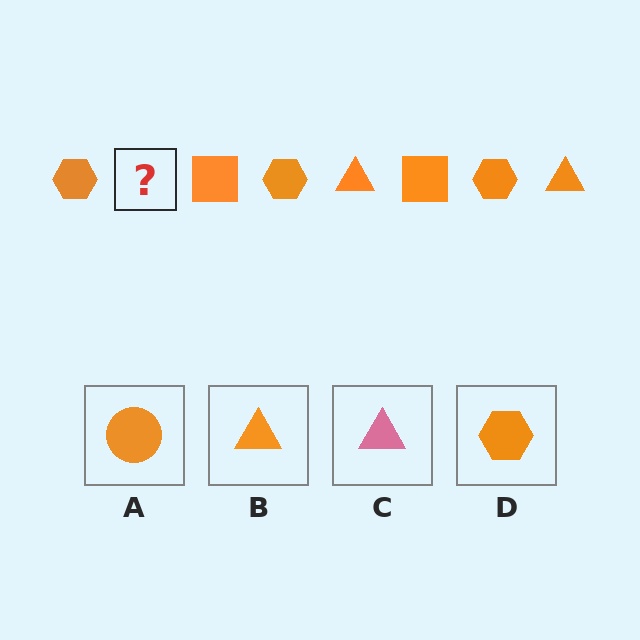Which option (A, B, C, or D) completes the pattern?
B.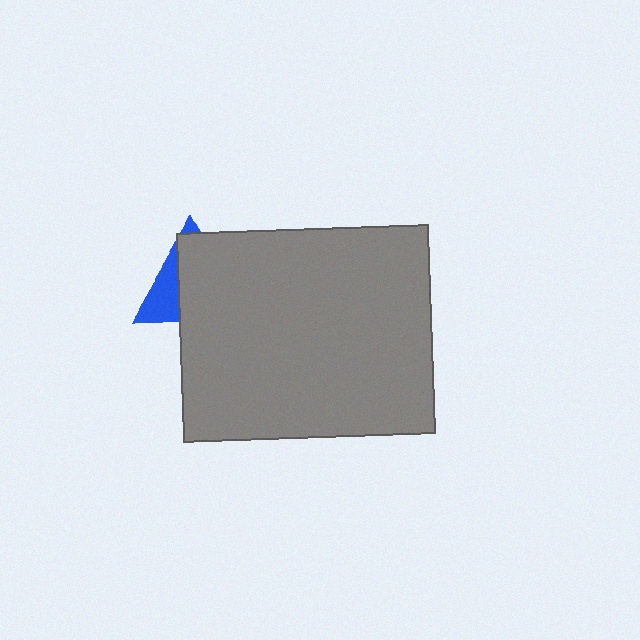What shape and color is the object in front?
The object in front is a gray rectangle.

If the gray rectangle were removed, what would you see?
You would see the complete blue triangle.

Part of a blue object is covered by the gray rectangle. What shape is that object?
It is a triangle.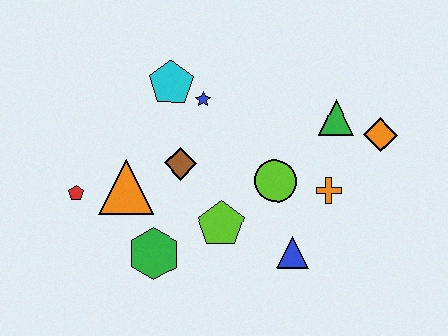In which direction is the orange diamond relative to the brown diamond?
The orange diamond is to the right of the brown diamond.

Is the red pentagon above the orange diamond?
No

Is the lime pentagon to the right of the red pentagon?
Yes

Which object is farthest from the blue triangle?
The red pentagon is farthest from the blue triangle.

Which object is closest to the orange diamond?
The green triangle is closest to the orange diamond.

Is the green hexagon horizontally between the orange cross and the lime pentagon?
No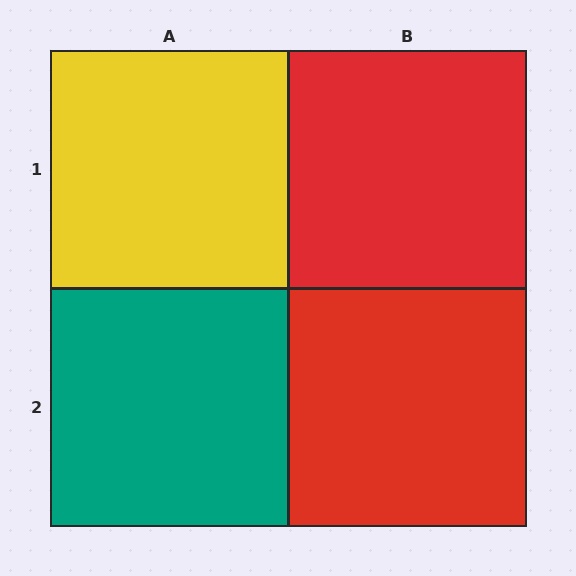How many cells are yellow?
1 cell is yellow.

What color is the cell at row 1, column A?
Yellow.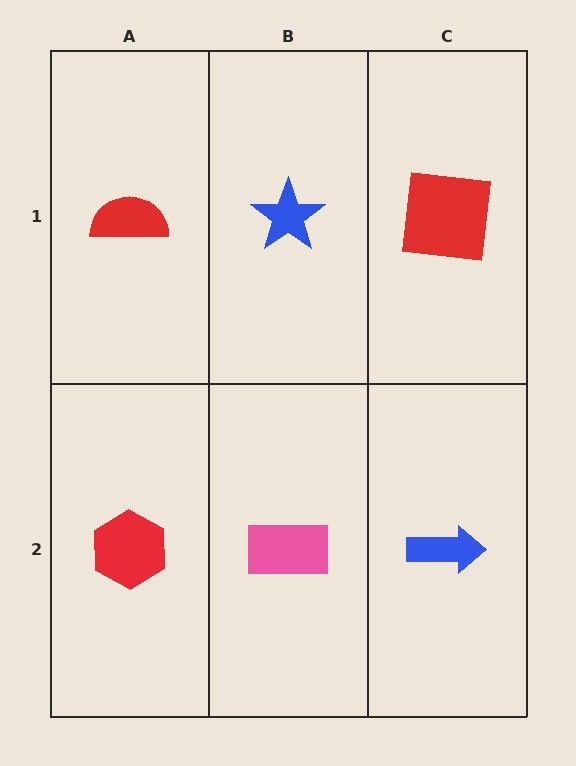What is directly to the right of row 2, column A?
A pink rectangle.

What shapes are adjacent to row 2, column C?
A red square (row 1, column C), a pink rectangle (row 2, column B).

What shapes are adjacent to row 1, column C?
A blue arrow (row 2, column C), a blue star (row 1, column B).